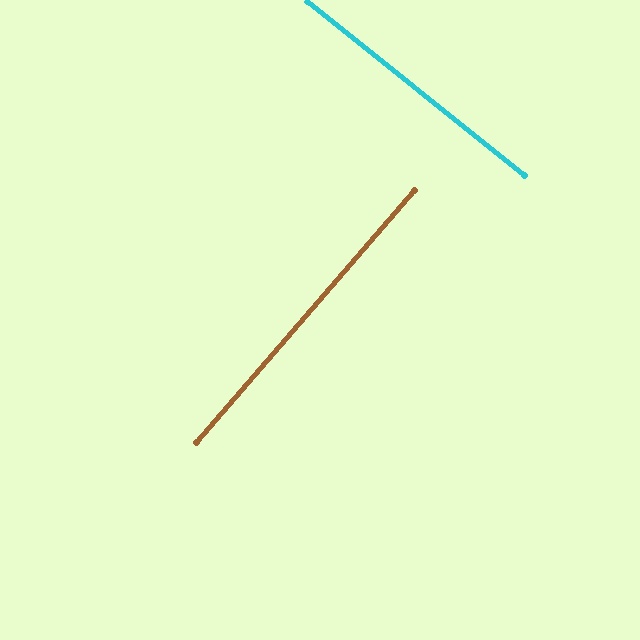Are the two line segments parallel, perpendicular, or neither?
Perpendicular — they meet at approximately 88°.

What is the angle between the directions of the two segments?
Approximately 88 degrees.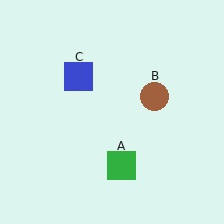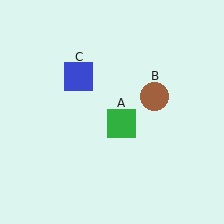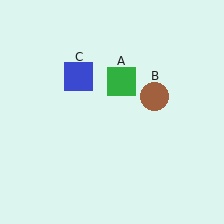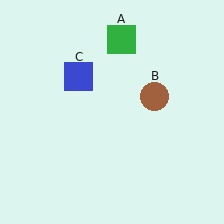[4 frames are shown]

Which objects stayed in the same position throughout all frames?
Brown circle (object B) and blue square (object C) remained stationary.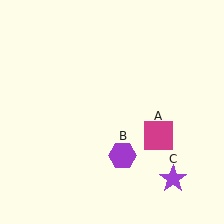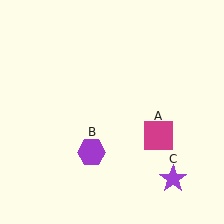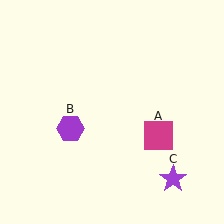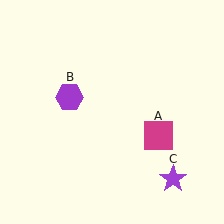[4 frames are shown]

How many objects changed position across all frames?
1 object changed position: purple hexagon (object B).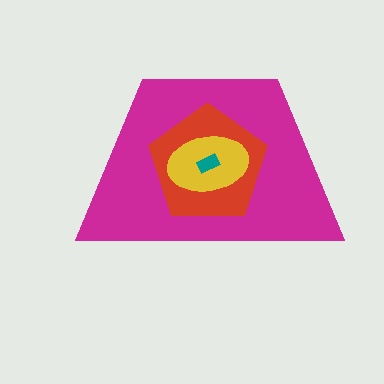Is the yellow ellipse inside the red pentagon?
Yes.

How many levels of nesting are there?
4.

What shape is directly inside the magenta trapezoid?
The red pentagon.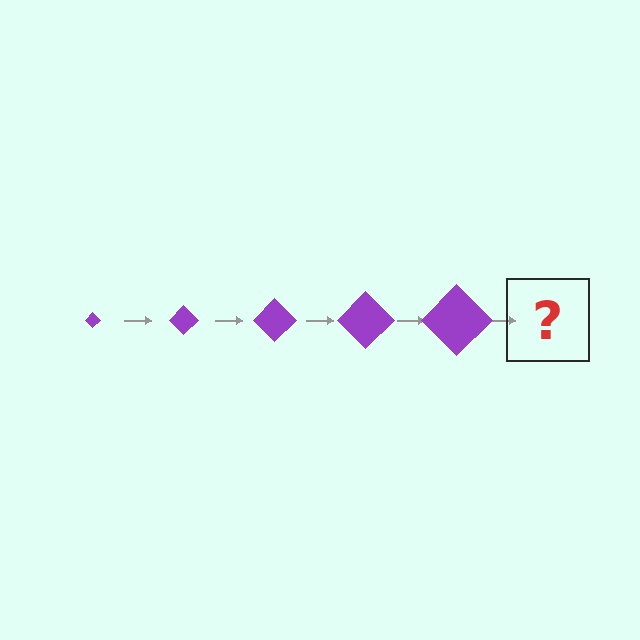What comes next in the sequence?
The next element should be a purple diamond, larger than the previous one.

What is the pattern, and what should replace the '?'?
The pattern is that the diamond gets progressively larger each step. The '?' should be a purple diamond, larger than the previous one.